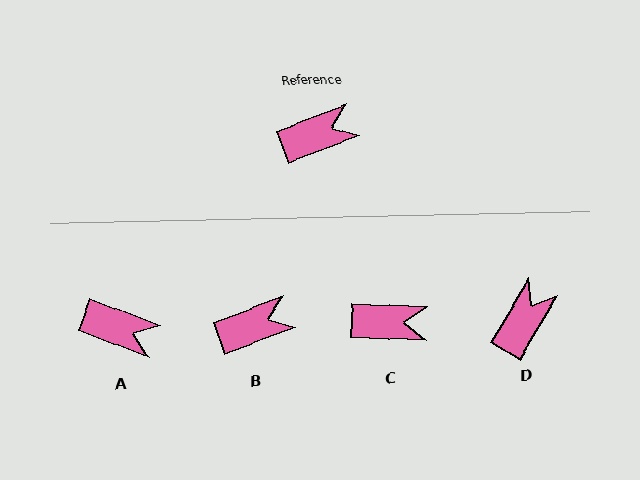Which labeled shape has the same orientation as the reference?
B.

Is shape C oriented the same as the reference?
No, it is off by about 23 degrees.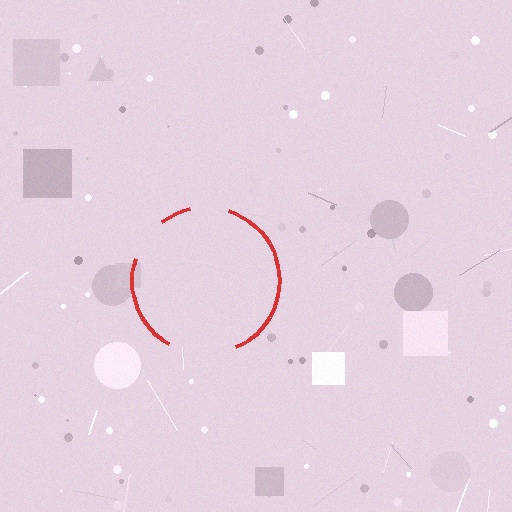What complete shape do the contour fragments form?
The contour fragments form a circle.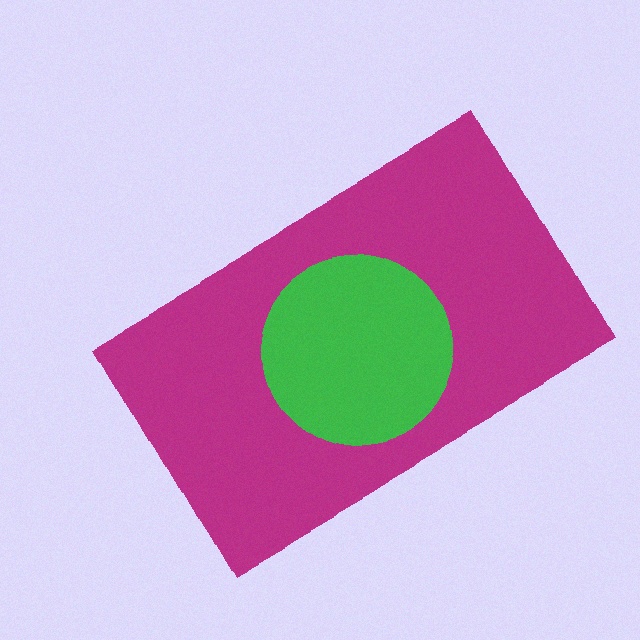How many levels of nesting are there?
2.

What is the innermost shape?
The green circle.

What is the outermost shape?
The magenta rectangle.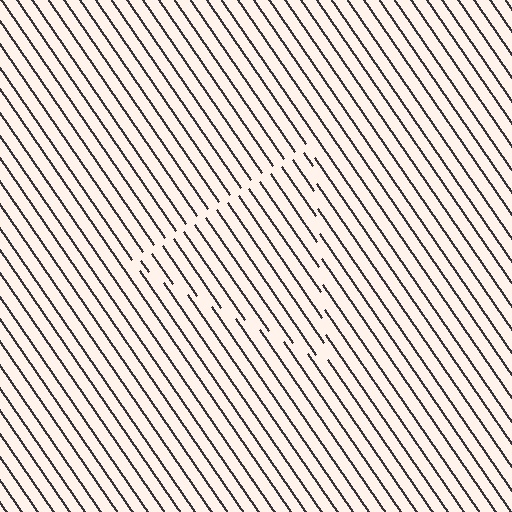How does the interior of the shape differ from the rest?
The interior of the shape contains the same grating, shifted by half a period — the contour is defined by the phase discontinuity where line-ends from the inner and outer gratings abut.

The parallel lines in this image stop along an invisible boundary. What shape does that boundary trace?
An illusory triangle. The interior of the shape contains the same grating, shifted by half a period — the contour is defined by the phase discontinuity where line-ends from the inner and outer gratings abut.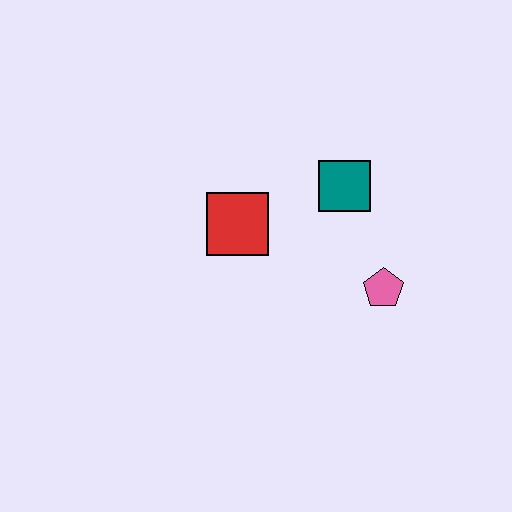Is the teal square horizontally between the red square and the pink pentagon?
Yes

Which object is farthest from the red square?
The pink pentagon is farthest from the red square.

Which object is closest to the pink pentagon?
The teal square is closest to the pink pentagon.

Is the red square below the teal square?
Yes